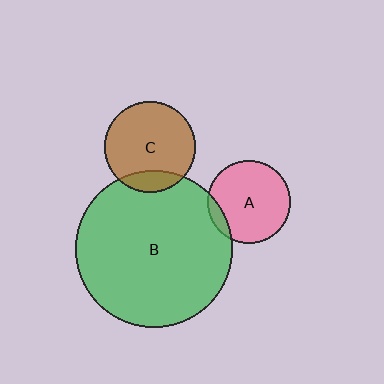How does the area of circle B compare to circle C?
Approximately 3.0 times.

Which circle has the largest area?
Circle B (green).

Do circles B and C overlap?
Yes.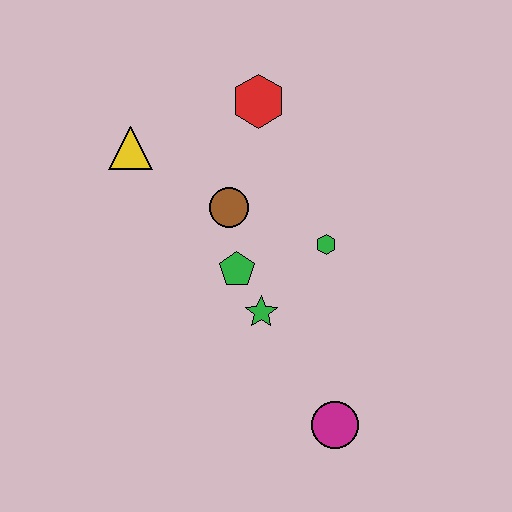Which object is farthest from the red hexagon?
The magenta circle is farthest from the red hexagon.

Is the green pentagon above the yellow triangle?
No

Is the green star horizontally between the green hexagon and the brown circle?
Yes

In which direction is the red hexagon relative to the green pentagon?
The red hexagon is above the green pentagon.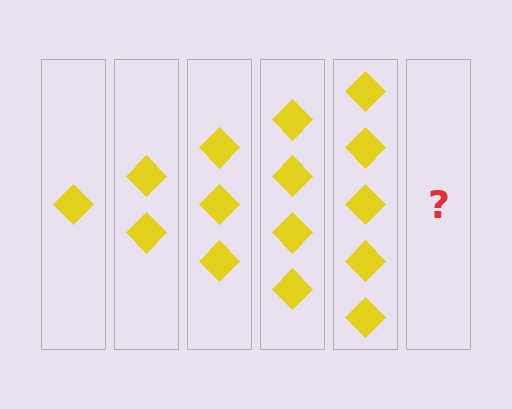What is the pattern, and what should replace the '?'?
The pattern is that each step adds one more diamond. The '?' should be 6 diamonds.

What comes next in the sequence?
The next element should be 6 diamonds.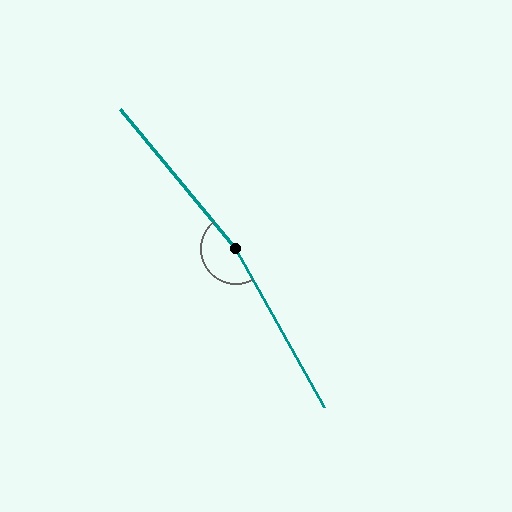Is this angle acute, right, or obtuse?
It is obtuse.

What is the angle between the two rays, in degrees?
Approximately 169 degrees.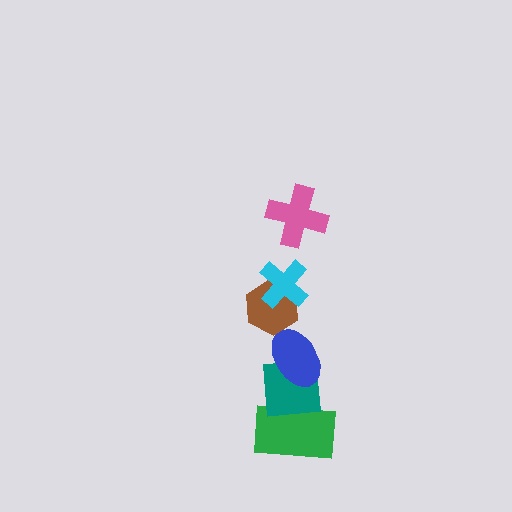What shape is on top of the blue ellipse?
The brown hexagon is on top of the blue ellipse.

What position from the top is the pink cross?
The pink cross is 1st from the top.